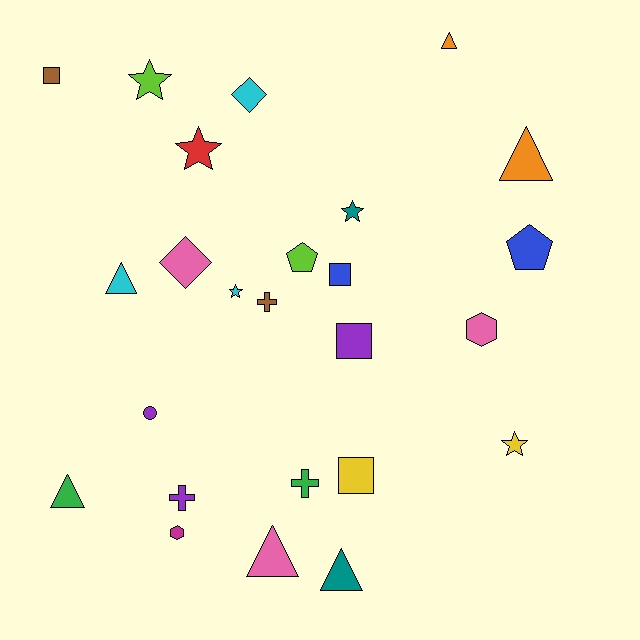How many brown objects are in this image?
There are 2 brown objects.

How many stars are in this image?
There are 5 stars.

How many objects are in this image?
There are 25 objects.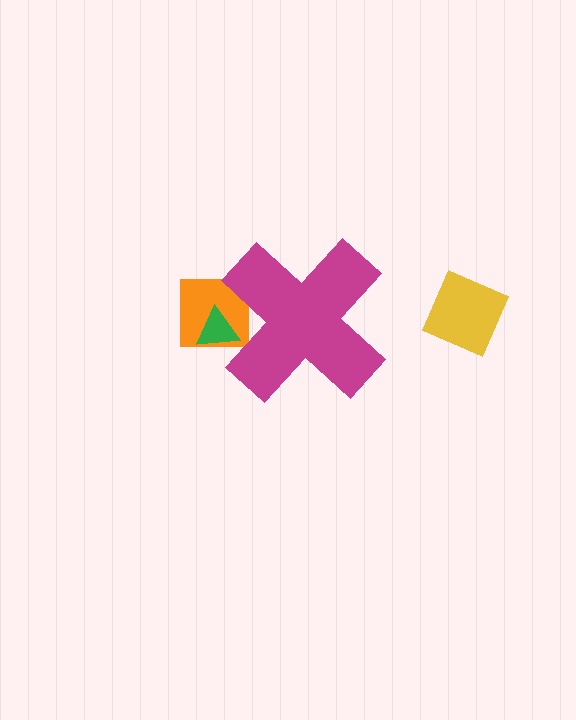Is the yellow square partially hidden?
No, the yellow square is fully visible.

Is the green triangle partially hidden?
Yes, the green triangle is partially hidden behind the magenta cross.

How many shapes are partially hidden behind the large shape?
2 shapes are partially hidden.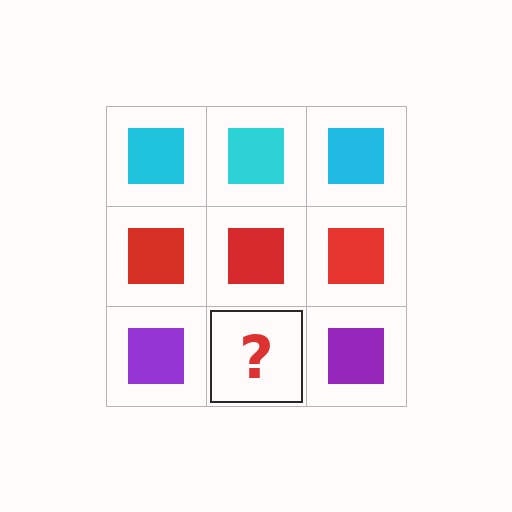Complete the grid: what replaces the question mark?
The question mark should be replaced with a purple square.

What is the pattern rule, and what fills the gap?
The rule is that each row has a consistent color. The gap should be filled with a purple square.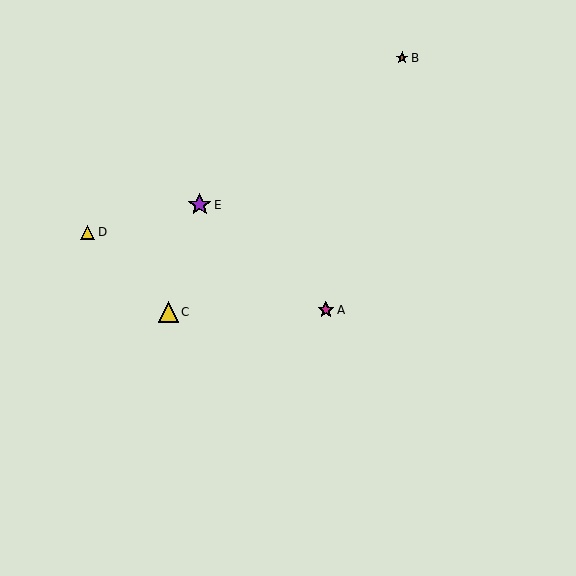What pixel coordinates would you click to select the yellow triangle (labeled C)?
Click at (168, 312) to select the yellow triangle C.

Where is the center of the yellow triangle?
The center of the yellow triangle is at (88, 232).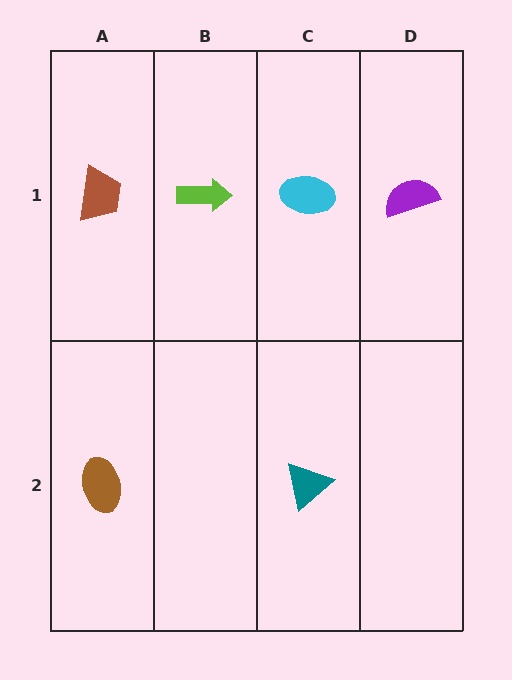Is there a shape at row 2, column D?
No, that cell is empty.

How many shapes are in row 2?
2 shapes.